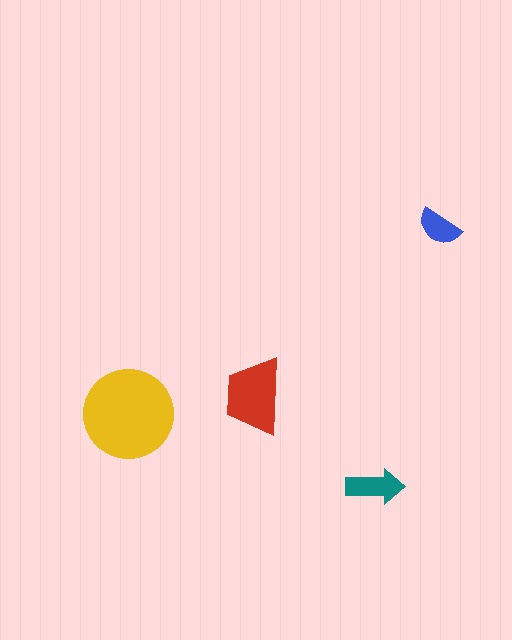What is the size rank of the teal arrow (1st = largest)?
3rd.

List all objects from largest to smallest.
The yellow circle, the red trapezoid, the teal arrow, the blue semicircle.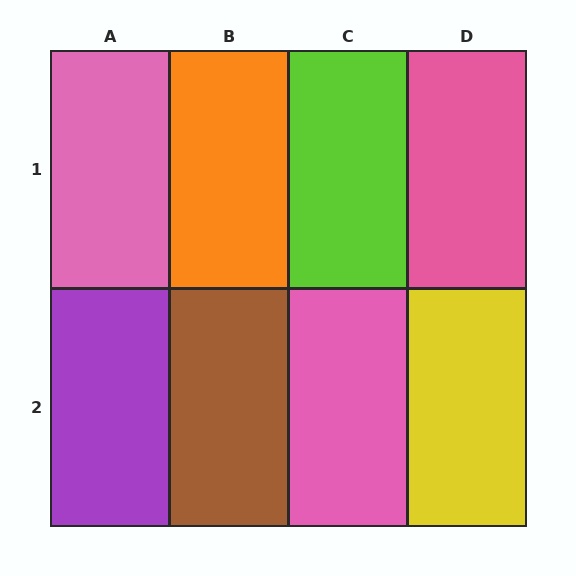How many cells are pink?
3 cells are pink.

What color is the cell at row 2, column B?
Brown.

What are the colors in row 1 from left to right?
Pink, orange, lime, pink.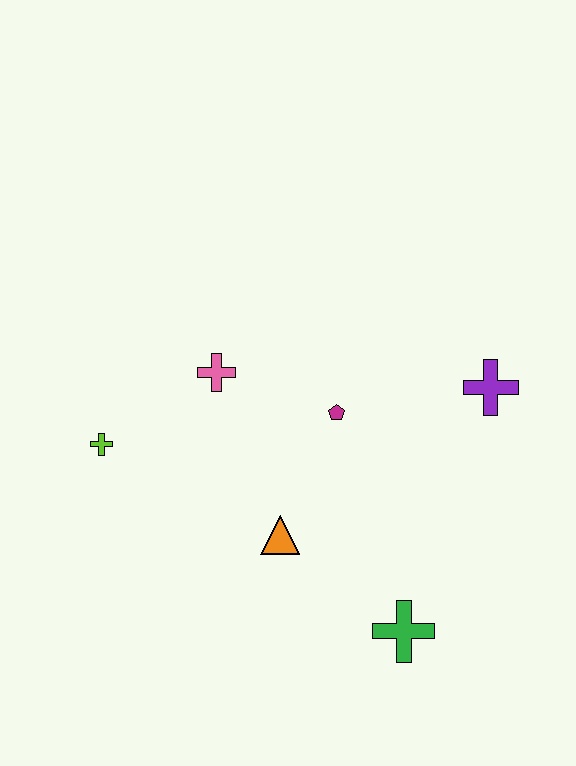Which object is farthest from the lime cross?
The purple cross is farthest from the lime cross.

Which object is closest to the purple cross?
The magenta pentagon is closest to the purple cross.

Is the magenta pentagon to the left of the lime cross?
No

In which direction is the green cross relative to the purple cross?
The green cross is below the purple cross.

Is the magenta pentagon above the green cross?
Yes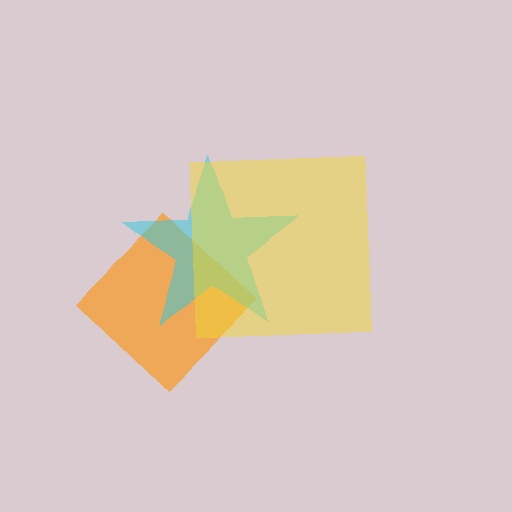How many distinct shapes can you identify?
There are 3 distinct shapes: an orange diamond, a cyan star, a yellow square.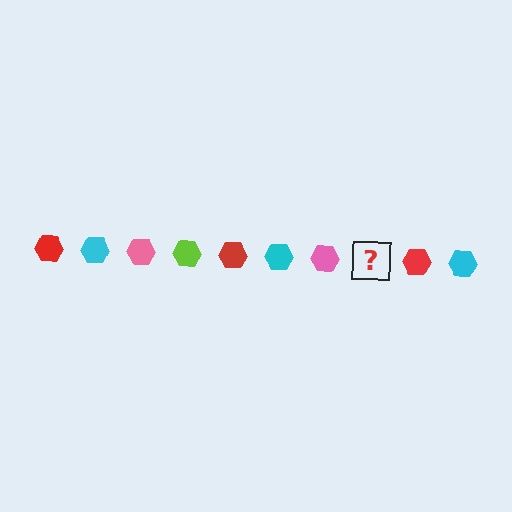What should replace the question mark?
The question mark should be replaced with a lime hexagon.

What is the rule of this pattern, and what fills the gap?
The rule is that the pattern cycles through red, cyan, pink, lime hexagons. The gap should be filled with a lime hexagon.